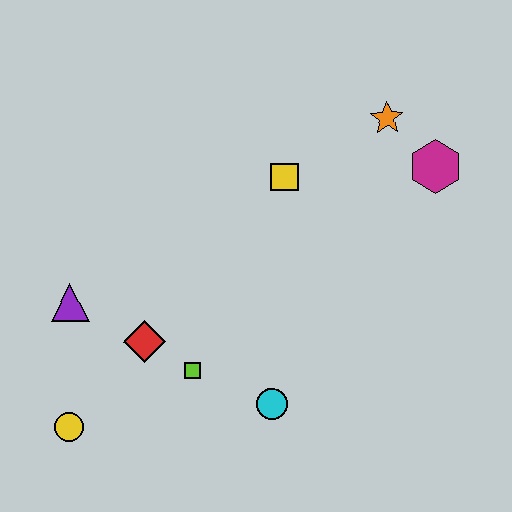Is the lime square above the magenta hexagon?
No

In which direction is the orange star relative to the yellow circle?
The orange star is to the right of the yellow circle.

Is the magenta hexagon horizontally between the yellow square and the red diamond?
No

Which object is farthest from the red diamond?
The magenta hexagon is farthest from the red diamond.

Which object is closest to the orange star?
The magenta hexagon is closest to the orange star.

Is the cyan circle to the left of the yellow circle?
No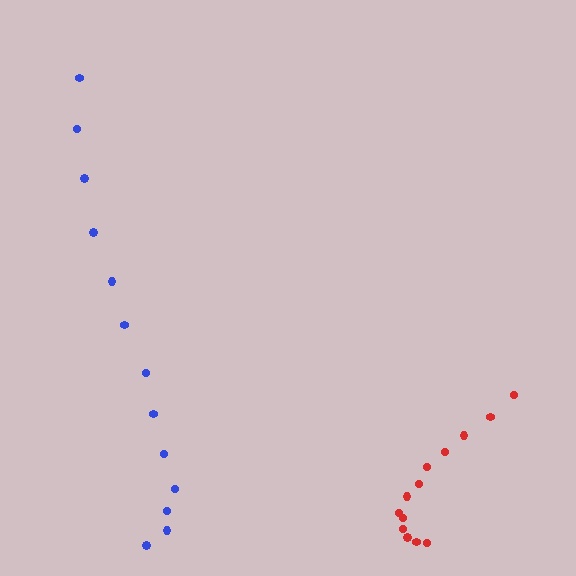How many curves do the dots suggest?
There are 2 distinct paths.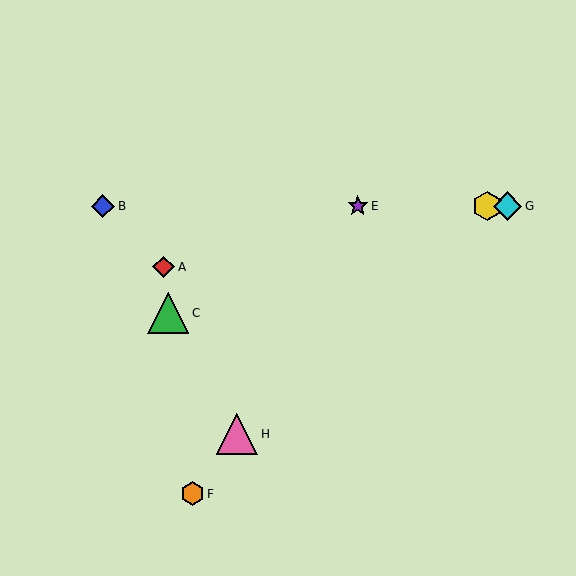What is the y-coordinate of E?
Object E is at y≈206.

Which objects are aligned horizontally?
Objects B, D, E, G are aligned horizontally.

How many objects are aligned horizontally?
4 objects (B, D, E, G) are aligned horizontally.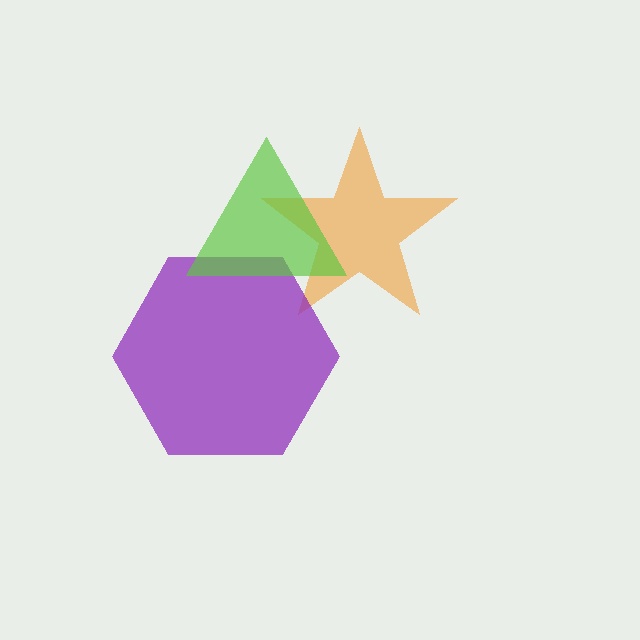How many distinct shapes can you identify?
There are 3 distinct shapes: an orange star, a purple hexagon, a lime triangle.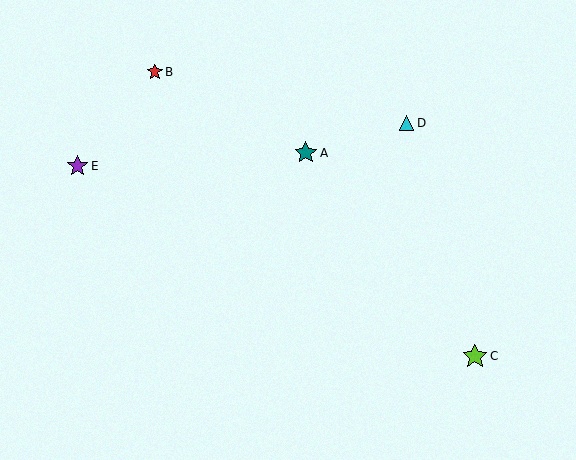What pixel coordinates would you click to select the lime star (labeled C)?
Click at (475, 356) to select the lime star C.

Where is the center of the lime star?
The center of the lime star is at (475, 356).